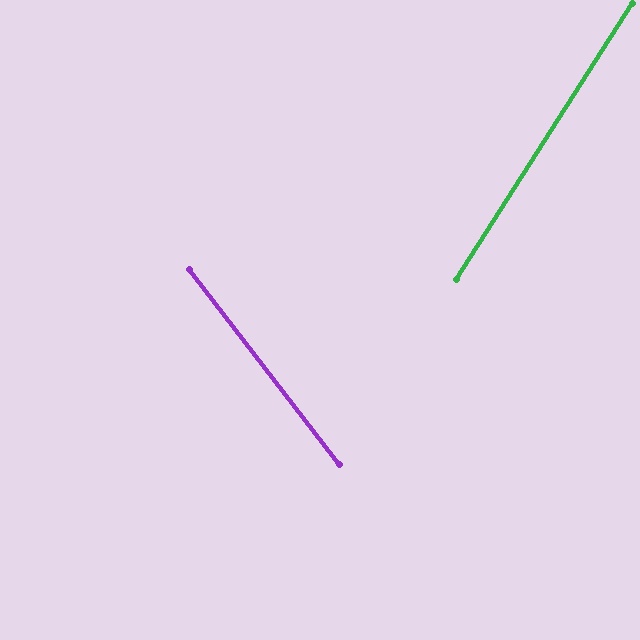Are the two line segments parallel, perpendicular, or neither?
Neither parallel nor perpendicular — they differ by about 70°.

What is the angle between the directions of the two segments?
Approximately 70 degrees.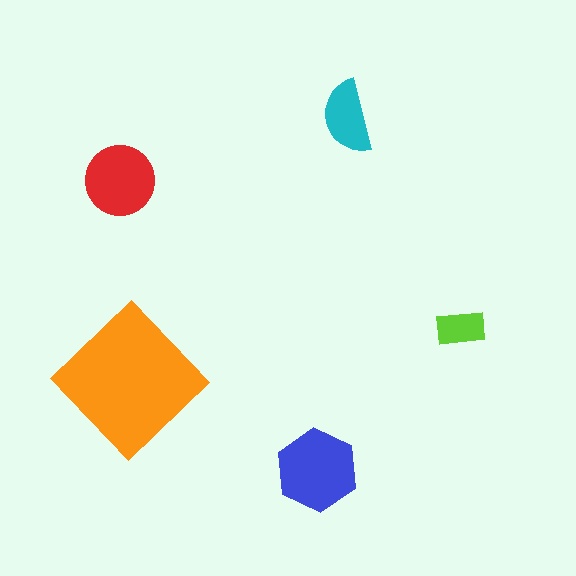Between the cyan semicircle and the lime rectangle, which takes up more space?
The cyan semicircle.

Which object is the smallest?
The lime rectangle.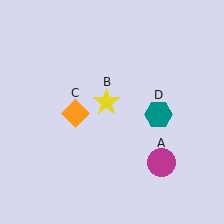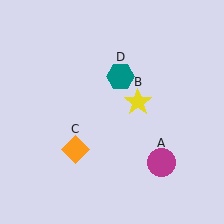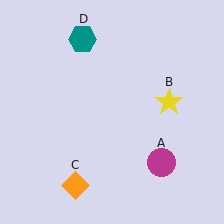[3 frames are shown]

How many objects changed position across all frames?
3 objects changed position: yellow star (object B), orange diamond (object C), teal hexagon (object D).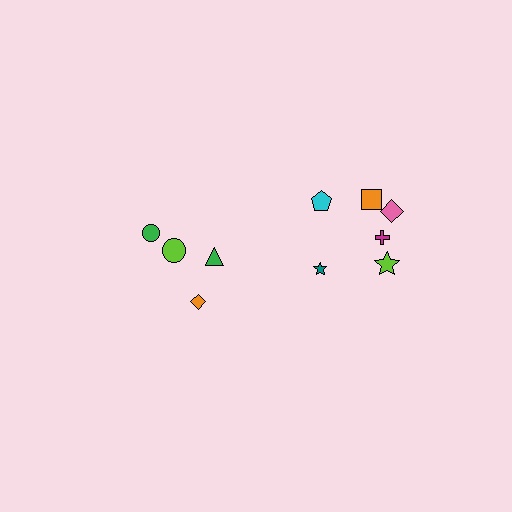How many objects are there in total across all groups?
There are 10 objects.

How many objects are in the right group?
There are 6 objects.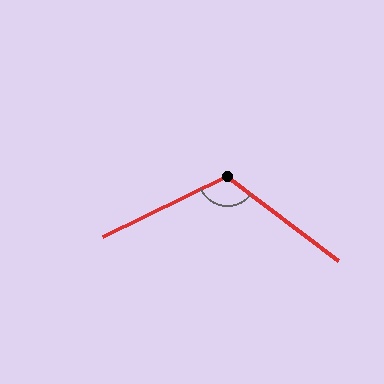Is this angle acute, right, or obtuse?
It is obtuse.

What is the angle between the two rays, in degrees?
Approximately 117 degrees.